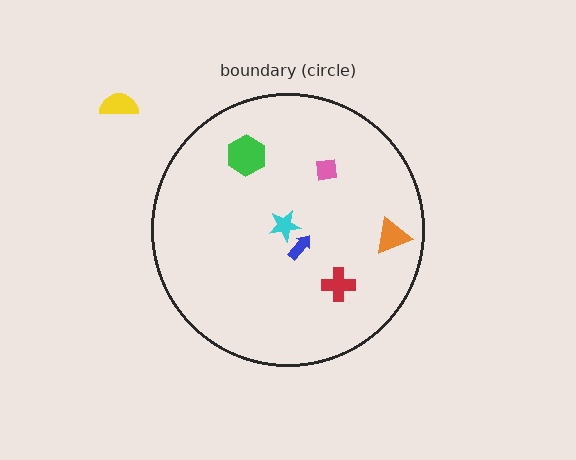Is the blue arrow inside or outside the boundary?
Inside.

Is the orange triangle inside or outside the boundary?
Inside.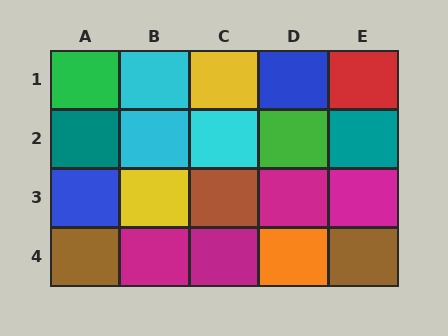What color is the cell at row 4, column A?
Brown.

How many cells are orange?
1 cell is orange.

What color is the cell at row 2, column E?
Teal.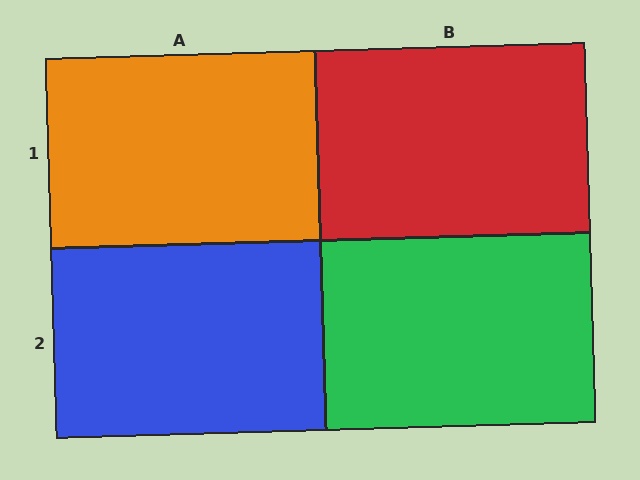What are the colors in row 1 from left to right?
Orange, red.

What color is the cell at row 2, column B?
Green.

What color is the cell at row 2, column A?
Blue.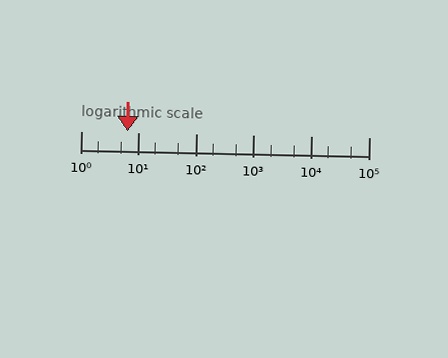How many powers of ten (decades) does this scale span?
The scale spans 5 decades, from 1 to 100000.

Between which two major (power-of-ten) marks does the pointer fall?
The pointer is between 1 and 10.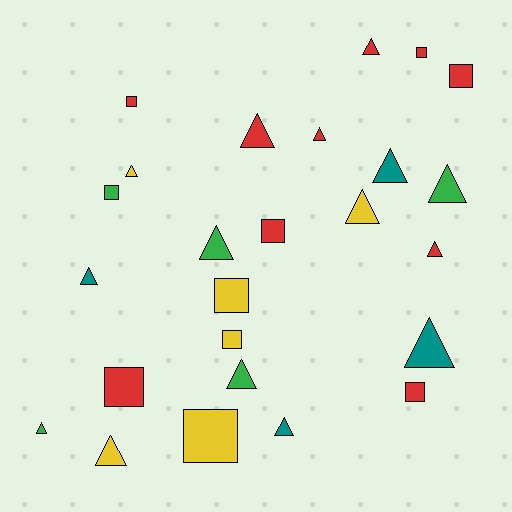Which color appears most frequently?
Red, with 10 objects.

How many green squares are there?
There is 1 green square.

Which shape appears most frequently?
Triangle, with 15 objects.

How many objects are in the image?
There are 25 objects.